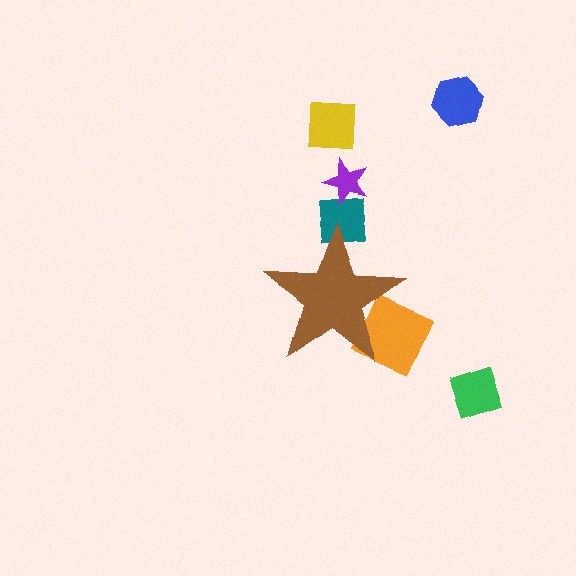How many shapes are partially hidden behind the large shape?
2 shapes are partially hidden.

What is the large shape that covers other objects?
A brown star.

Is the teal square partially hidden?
Yes, the teal square is partially hidden behind the brown star.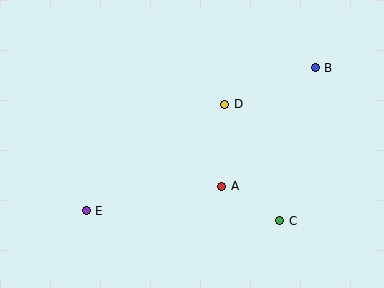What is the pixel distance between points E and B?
The distance between E and B is 270 pixels.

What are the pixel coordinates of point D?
Point D is at (225, 104).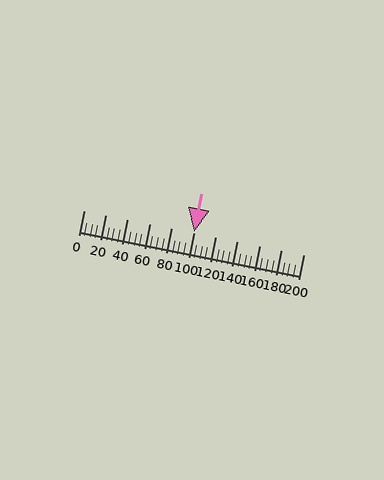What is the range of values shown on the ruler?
The ruler shows values from 0 to 200.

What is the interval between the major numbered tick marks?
The major tick marks are spaced 20 units apart.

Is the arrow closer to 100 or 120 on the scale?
The arrow is closer to 100.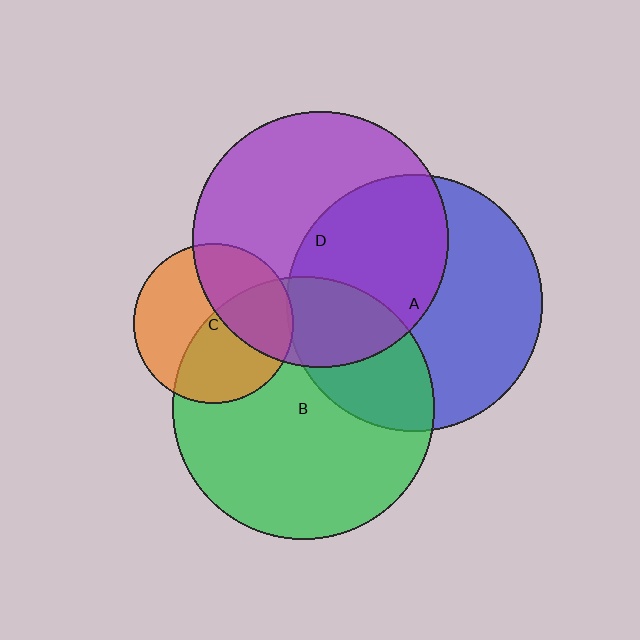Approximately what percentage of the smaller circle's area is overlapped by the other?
Approximately 45%.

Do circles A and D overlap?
Yes.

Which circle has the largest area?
Circle B (green).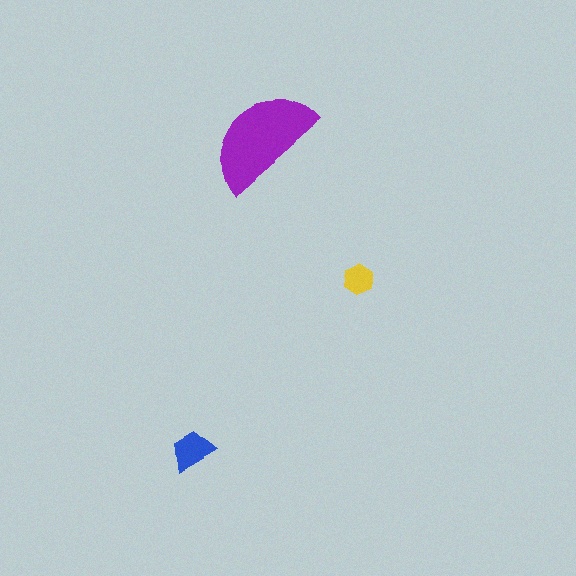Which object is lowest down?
The blue trapezoid is bottommost.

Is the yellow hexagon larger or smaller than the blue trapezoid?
Smaller.